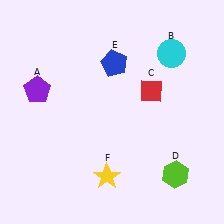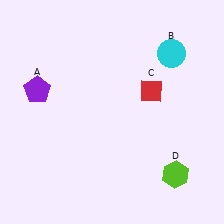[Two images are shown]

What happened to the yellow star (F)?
The yellow star (F) was removed in Image 2. It was in the bottom-left area of Image 1.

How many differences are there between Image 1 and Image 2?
There are 2 differences between the two images.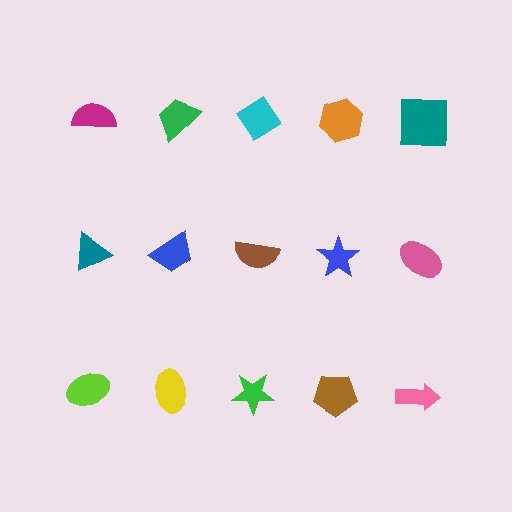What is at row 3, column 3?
A green star.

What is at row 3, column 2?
A yellow ellipse.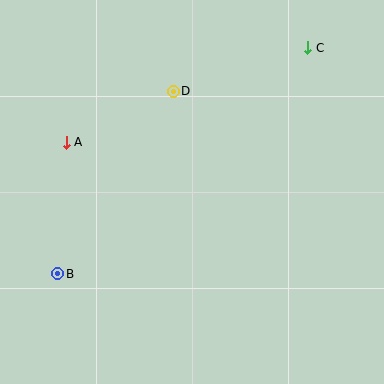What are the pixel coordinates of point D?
Point D is at (173, 91).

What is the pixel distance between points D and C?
The distance between D and C is 142 pixels.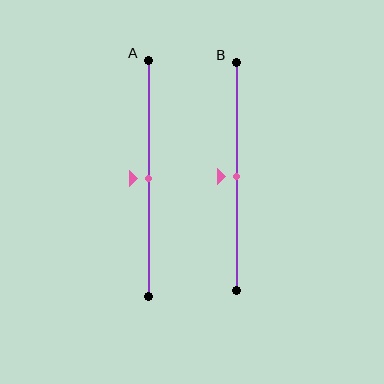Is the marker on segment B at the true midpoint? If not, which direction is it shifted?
Yes, the marker on segment B is at the true midpoint.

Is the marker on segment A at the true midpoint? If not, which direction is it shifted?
Yes, the marker on segment A is at the true midpoint.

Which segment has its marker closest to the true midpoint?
Segment A has its marker closest to the true midpoint.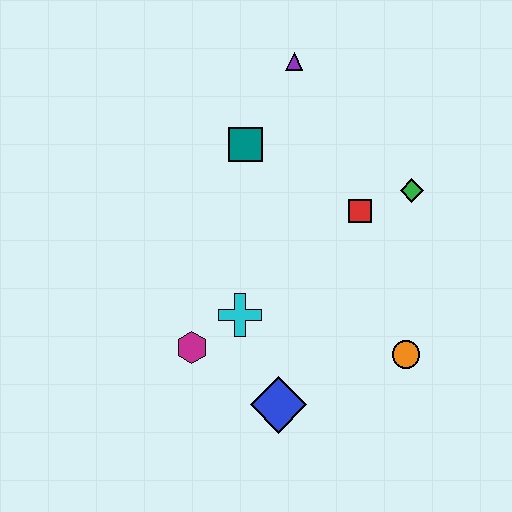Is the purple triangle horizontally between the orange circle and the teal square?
Yes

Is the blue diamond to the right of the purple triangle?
No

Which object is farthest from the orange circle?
The purple triangle is farthest from the orange circle.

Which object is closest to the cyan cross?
The magenta hexagon is closest to the cyan cross.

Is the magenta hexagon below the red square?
Yes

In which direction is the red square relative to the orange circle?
The red square is above the orange circle.